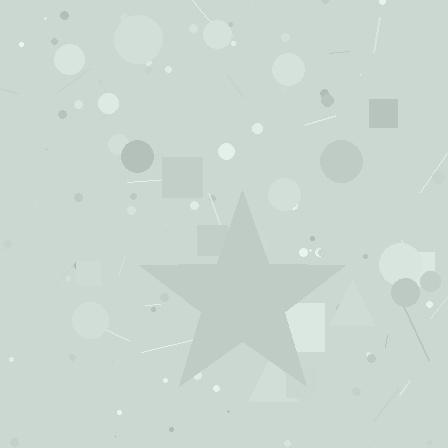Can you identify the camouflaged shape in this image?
The camouflaged shape is a star.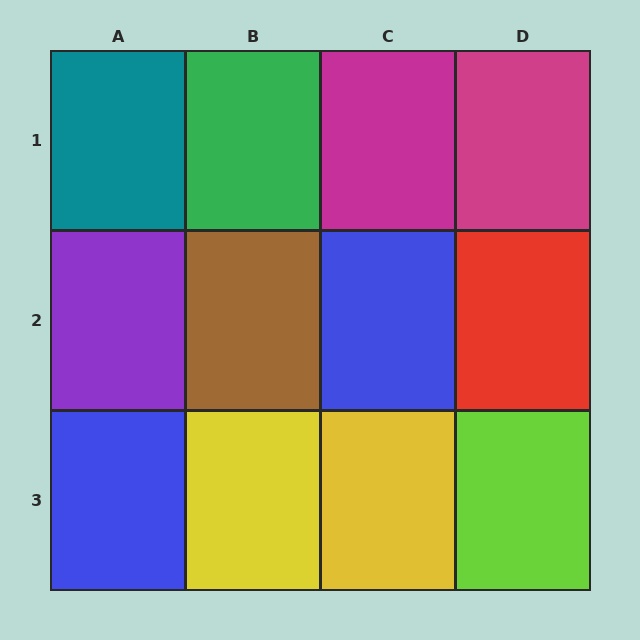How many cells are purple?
1 cell is purple.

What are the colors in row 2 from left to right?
Purple, brown, blue, red.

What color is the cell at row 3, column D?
Lime.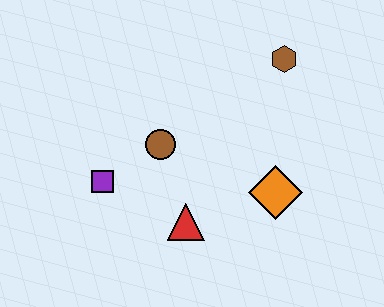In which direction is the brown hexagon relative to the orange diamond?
The brown hexagon is above the orange diamond.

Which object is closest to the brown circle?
The purple square is closest to the brown circle.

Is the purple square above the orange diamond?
Yes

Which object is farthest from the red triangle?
The brown hexagon is farthest from the red triangle.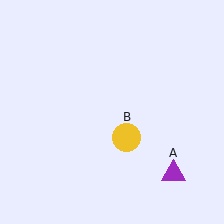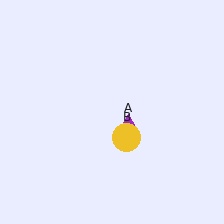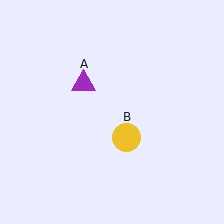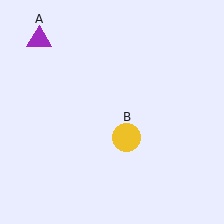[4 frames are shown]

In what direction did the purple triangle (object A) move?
The purple triangle (object A) moved up and to the left.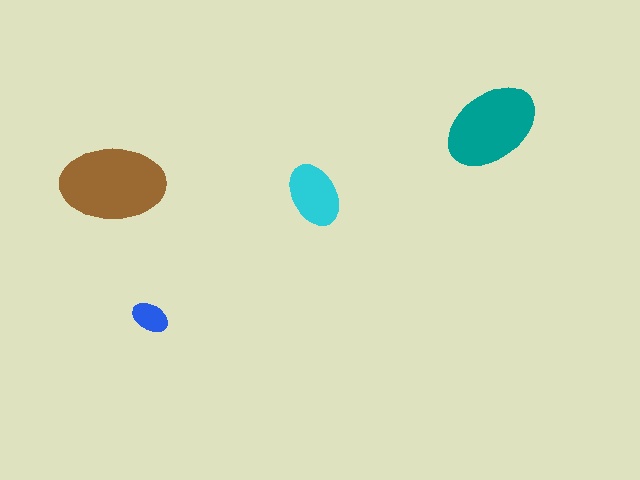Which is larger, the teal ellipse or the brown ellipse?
The brown one.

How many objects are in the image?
There are 4 objects in the image.